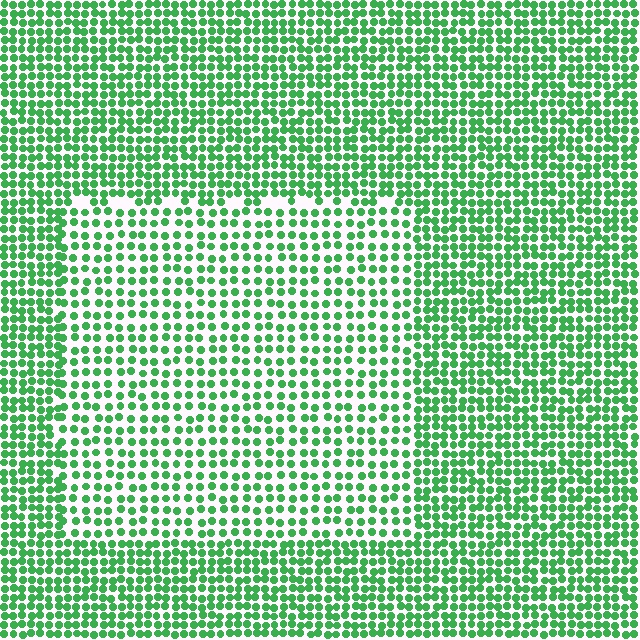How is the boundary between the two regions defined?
The boundary is defined by a change in element density (approximately 1.6x ratio). All elements are the same color, size, and shape.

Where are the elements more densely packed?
The elements are more densely packed outside the rectangle boundary.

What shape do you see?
I see a rectangle.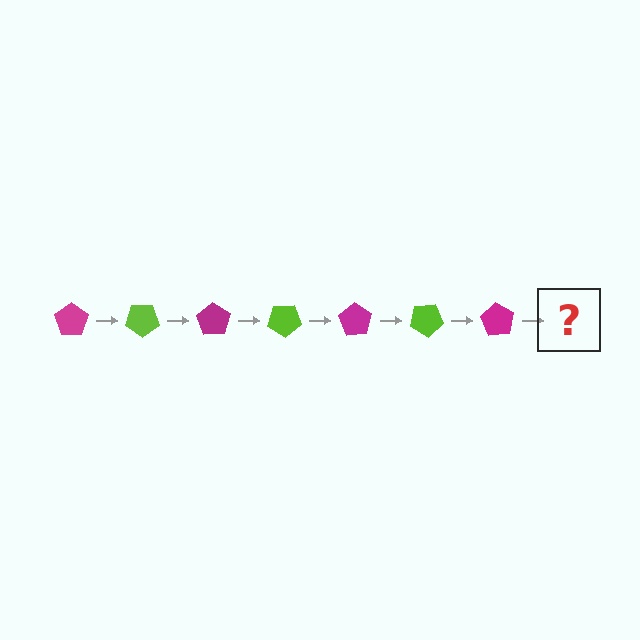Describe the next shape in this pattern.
It should be a lime pentagon, rotated 245 degrees from the start.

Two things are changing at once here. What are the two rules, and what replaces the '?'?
The two rules are that it rotates 35 degrees each step and the color cycles through magenta and lime. The '?' should be a lime pentagon, rotated 245 degrees from the start.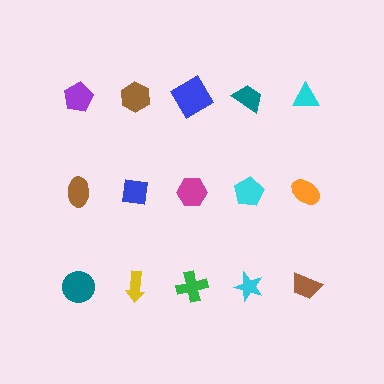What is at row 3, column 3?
A green cross.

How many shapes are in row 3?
5 shapes.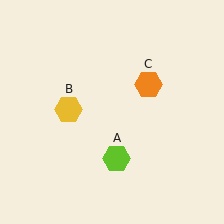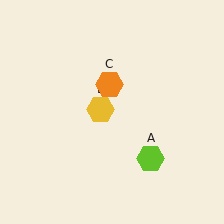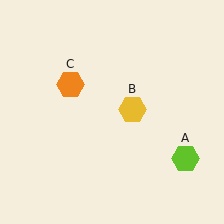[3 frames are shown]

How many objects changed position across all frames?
3 objects changed position: lime hexagon (object A), yellow hexagon (object B), orange hexagon (object C).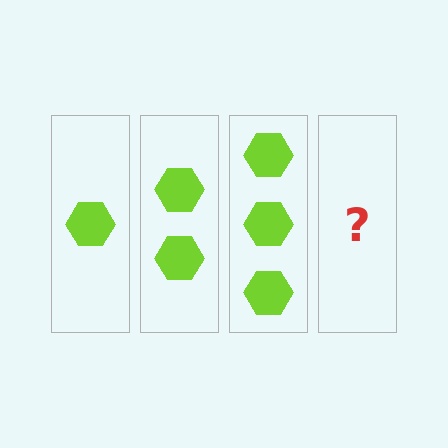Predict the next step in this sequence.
The next step is 4 hexagons.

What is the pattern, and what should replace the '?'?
The pattern is that each step adds one more hexagon. The '?' should be 4 hexagons.